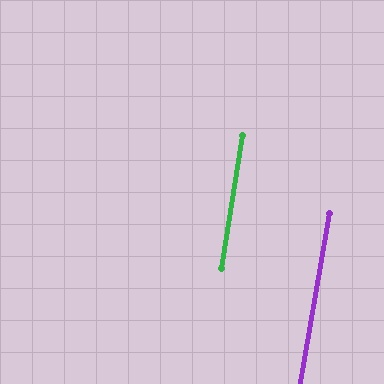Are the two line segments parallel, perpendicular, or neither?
Parallel — their directions differ by only 0.6°.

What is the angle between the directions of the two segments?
Approximately 1 degree.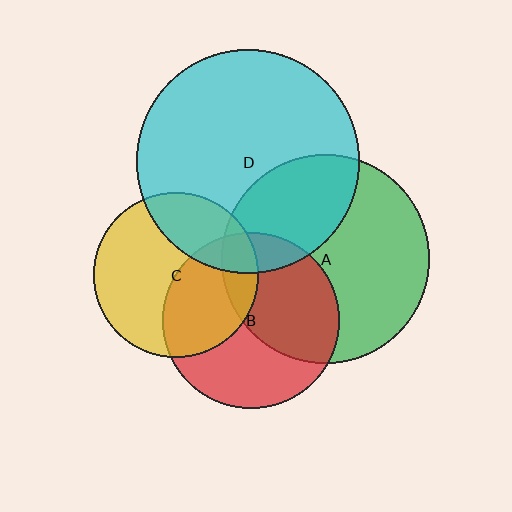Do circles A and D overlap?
Yes.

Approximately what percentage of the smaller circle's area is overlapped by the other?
Approximately 35%.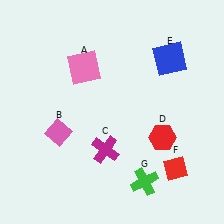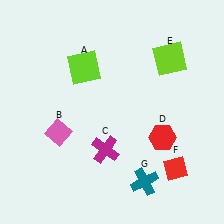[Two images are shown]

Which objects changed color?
A changed from pink to lime. E changed from blue to lime. G changed from green to teal.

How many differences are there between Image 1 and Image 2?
There are 3 differences between the two images.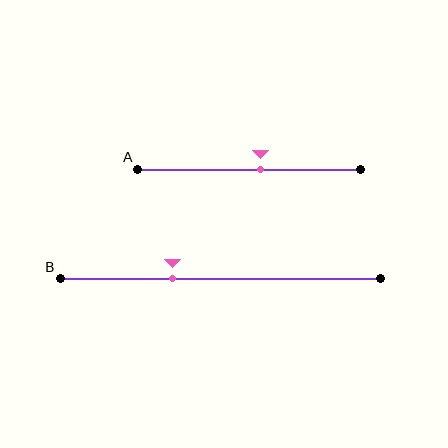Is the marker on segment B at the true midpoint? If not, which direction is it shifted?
No, the marker on segment B is shifted to the left by about 15% of the segment length.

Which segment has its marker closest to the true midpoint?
Segment A has its marker closest to the true midpoint.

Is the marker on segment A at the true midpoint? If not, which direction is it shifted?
No, the marker on segment A is shifted to the right by about 5% of the segment length.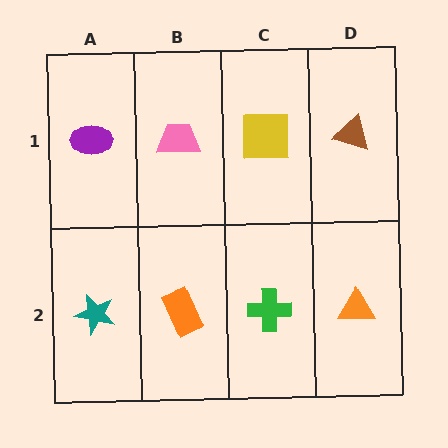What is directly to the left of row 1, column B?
A purple ellipse.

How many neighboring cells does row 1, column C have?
3.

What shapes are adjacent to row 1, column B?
An orange rectangle (row 2, column B), a purple ellipse (row 1, column A), a yellow square (row 1, column C).